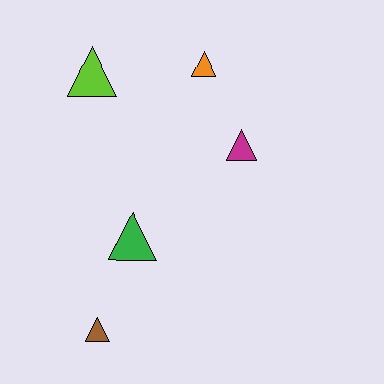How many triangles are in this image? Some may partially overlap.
There are 5 triangles.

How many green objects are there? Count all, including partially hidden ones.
There is 1 green object.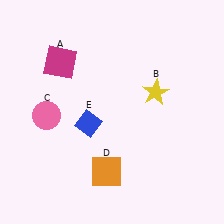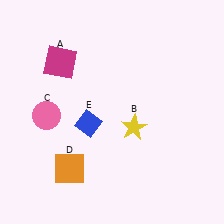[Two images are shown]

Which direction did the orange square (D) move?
The orange square (D) moved left.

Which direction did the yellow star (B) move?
The yellow star (B) moved down.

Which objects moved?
The objects that moved are: the yellow star (B), the orange square (D).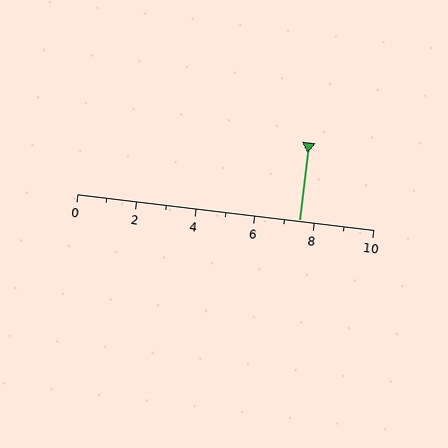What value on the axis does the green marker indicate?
The marker indicates approximately 7.5.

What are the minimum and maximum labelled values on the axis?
The axis runs from 0 to 10.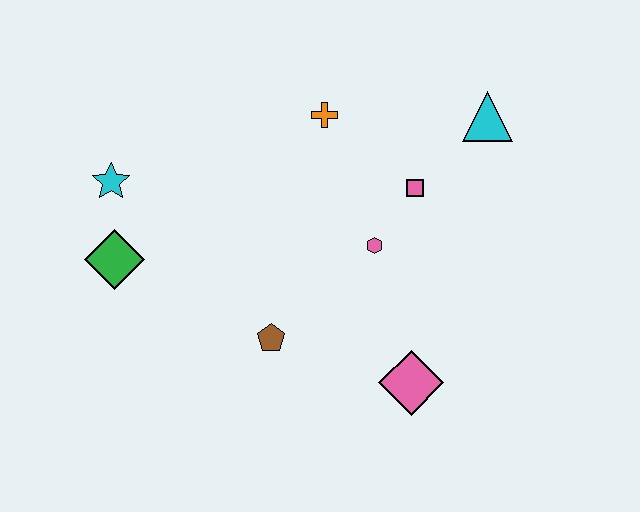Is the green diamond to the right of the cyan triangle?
No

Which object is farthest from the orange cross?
The pink diamond is farthest from the orange cross.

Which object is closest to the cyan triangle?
The pink square is closest to the cyan triangle.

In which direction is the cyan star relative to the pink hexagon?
The cyan star is to the left of the pink hexagon.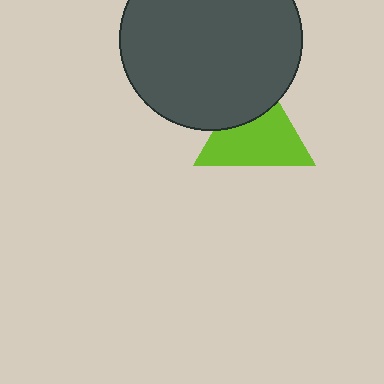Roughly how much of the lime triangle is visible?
Most of it is visible (roughly 68%).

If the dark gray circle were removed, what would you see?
You would see the complete lime triangle.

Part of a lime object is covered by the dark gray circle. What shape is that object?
It is a triangle.